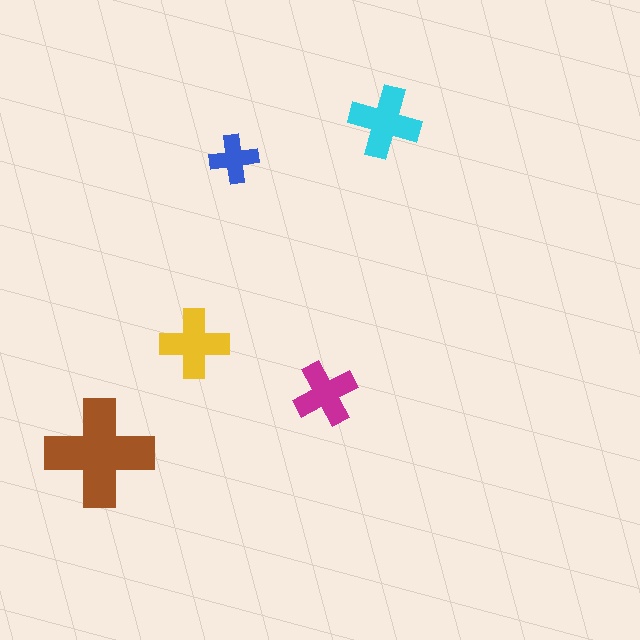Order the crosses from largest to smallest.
the brown one, the cyan one, the yellow one, the magenta one, the blue one.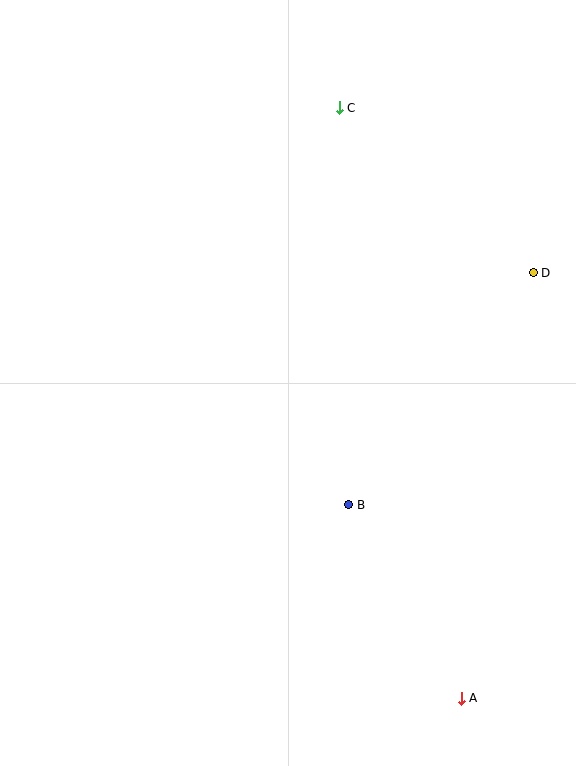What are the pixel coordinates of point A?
Point A is at (461, 698).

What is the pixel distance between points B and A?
The distance between B and A is 224 pixels.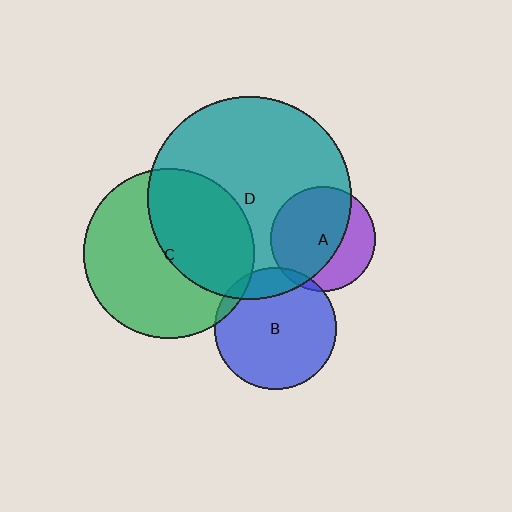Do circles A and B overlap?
Yes.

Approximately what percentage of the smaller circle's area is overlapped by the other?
Approximately 5%.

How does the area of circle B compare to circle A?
Approximately 1.4 times.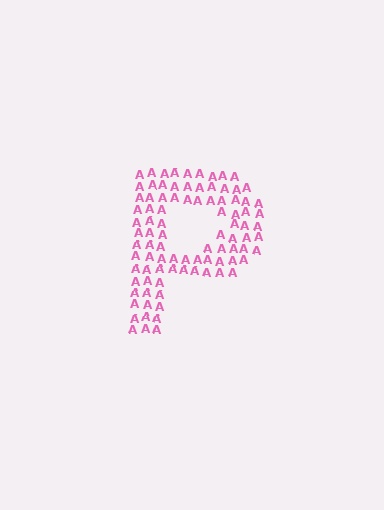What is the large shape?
The large shape is the letter P.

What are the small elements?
The small elements are letter A's.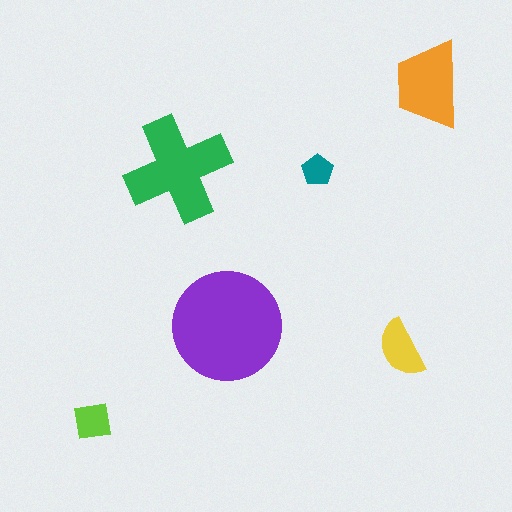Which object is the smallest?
The teal pentagon.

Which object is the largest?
The purple circle.